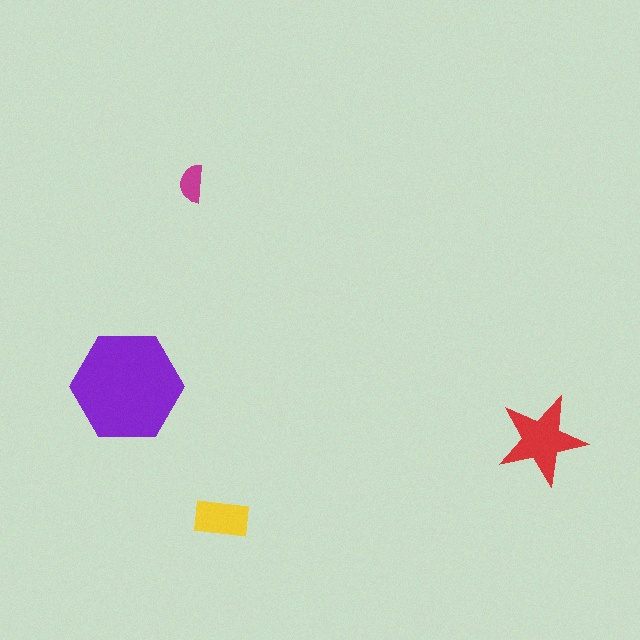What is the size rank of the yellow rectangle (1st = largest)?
3rd.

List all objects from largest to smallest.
The purple hexagon, the red star, the yellow rectangle, the magenta semicircle.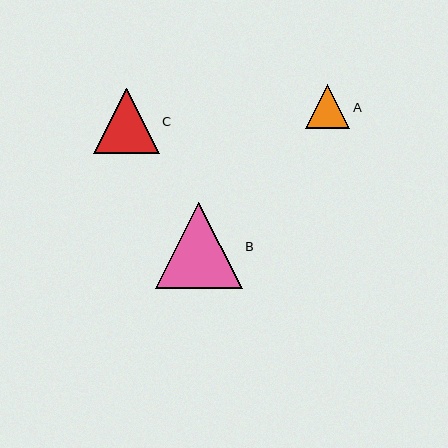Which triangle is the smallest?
Triangle A is the smallest with a size of approximately 44 pixels.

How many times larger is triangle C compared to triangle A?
Triangle C is approximately 1.5 times the size of triangle A.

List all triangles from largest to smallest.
From largest to smallest: B, C, A.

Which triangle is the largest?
Triangle B is the largest with a size of approximately 86 pixels.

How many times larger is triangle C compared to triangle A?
Triangle C is approximately 1.5 times the size of triangle A.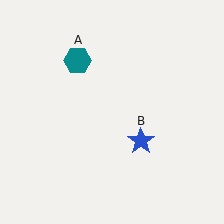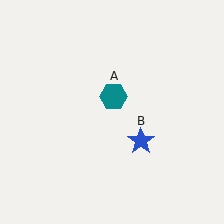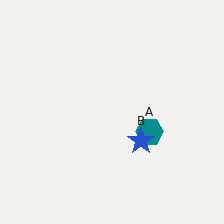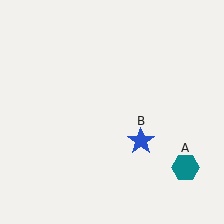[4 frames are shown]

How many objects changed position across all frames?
1 object changed position: teal hexagon (object A).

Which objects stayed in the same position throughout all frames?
Blue star (object B) remained stationary.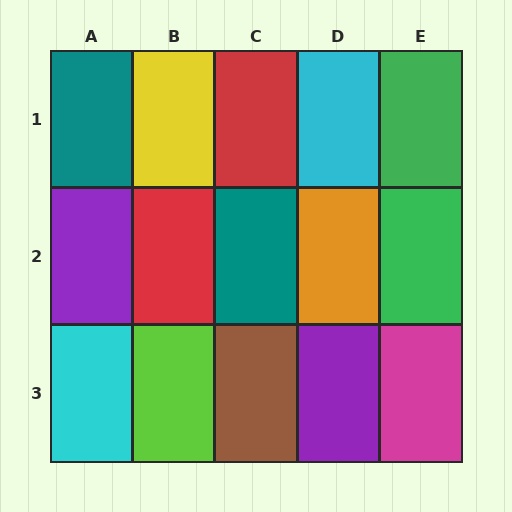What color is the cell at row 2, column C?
Teal.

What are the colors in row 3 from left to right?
Cyan, lime, brown, purple, magenta.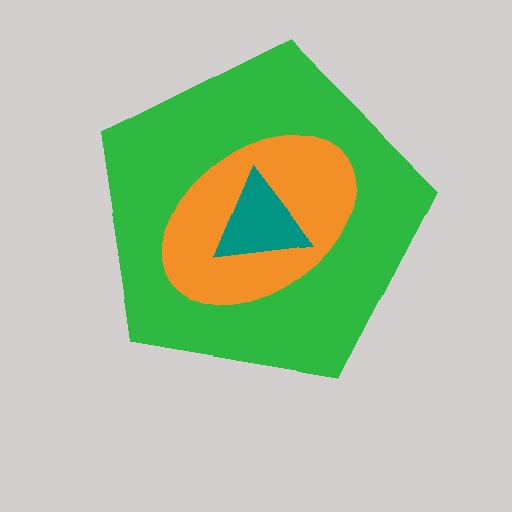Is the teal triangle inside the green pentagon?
Yes.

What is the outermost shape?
The green pentagon.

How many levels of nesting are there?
3.